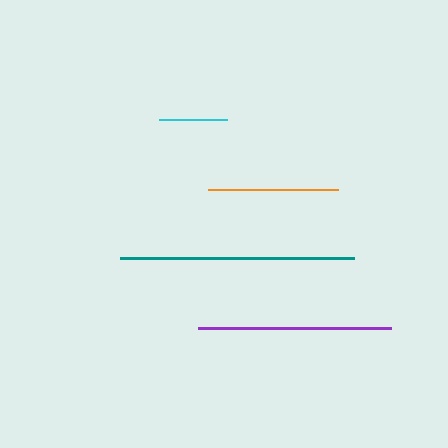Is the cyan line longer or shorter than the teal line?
The teal line is longer than the cyan line.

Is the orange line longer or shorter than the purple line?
The purple line is longer than the orange line.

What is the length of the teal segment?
The teal segment is approximately 234 pixels long.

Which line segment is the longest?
The teal line is the longest at approximately 234 pixels.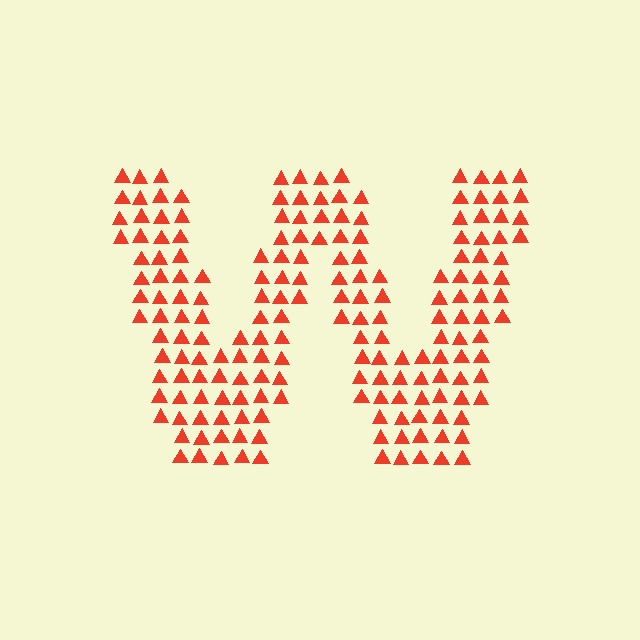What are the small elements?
The small elements are triangles.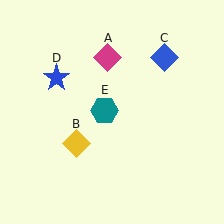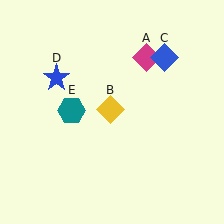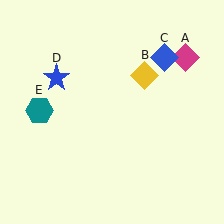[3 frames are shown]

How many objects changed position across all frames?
3 objects changed position: magenta diamond (object A), yellow diamond (object B), teal hexagon (object E).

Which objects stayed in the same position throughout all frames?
Blue diamond (object C) and blue star (object D) remained stationary.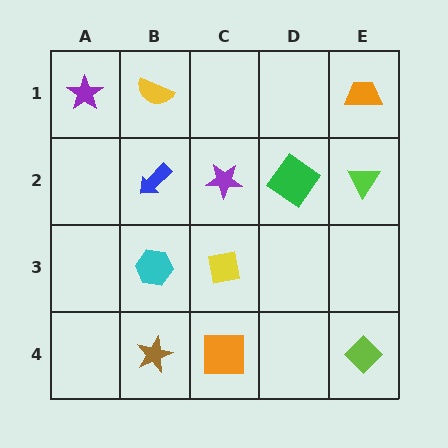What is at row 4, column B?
A brown star.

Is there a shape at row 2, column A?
No, that cell is empty.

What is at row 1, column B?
A yellow semicircle.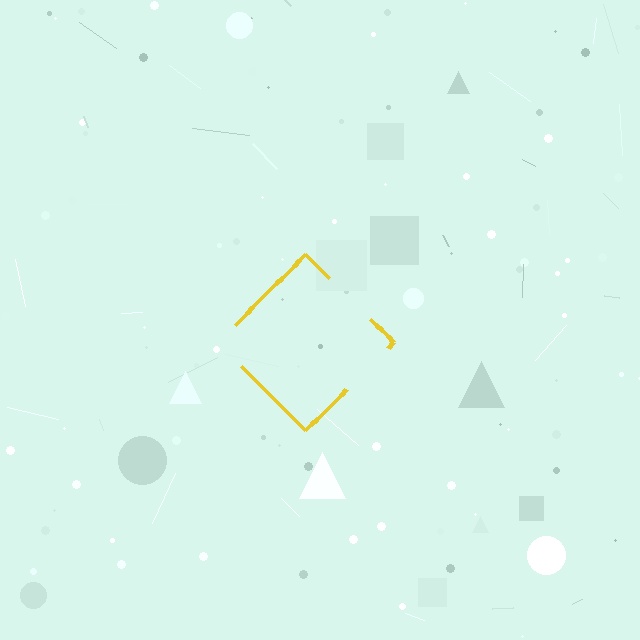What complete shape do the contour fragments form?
The contour fragments form a diamond.